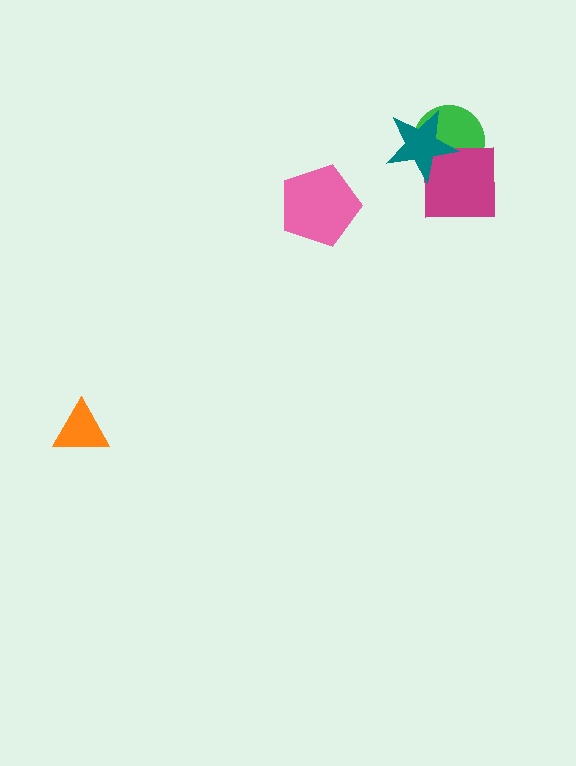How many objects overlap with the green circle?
2 objects overlap with the green circle.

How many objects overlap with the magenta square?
2 objects overlap with the magenta square.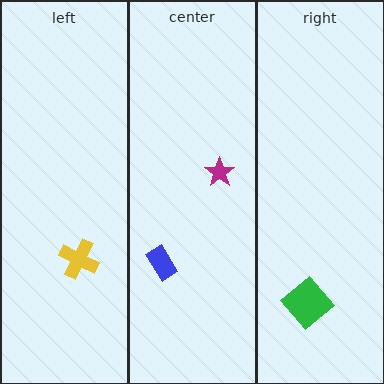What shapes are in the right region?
The green diamond.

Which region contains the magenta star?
The center region.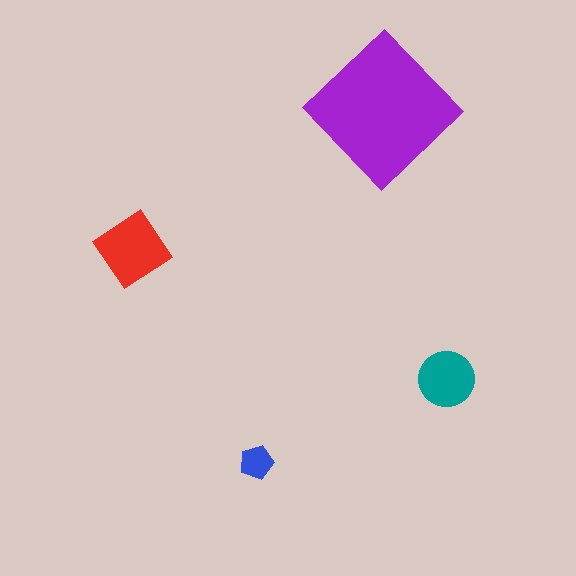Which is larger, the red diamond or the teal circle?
The red diamond.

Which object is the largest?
The purple diamond.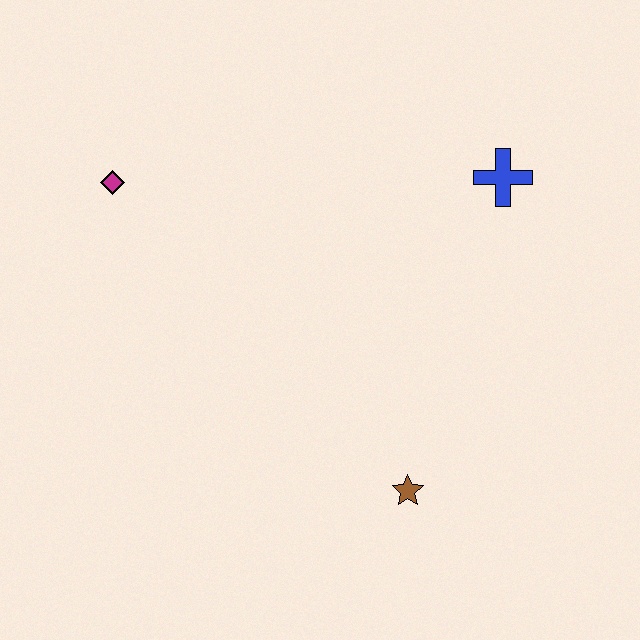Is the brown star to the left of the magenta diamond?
No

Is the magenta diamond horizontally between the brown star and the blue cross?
No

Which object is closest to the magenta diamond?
The blue cross is closest to the magenta diamond.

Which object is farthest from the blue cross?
The magenta diamond is farthest from the blue cross.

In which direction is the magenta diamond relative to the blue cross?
The magenta diamond is to the left of the blue cross.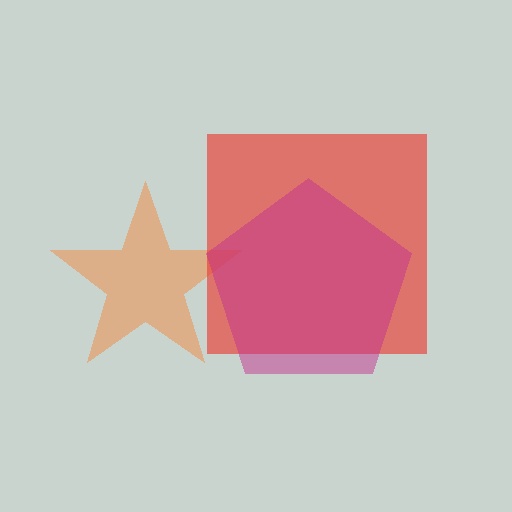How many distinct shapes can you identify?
There are 3 distinct shapes: an orange star, a red square, a magenta pentagon.